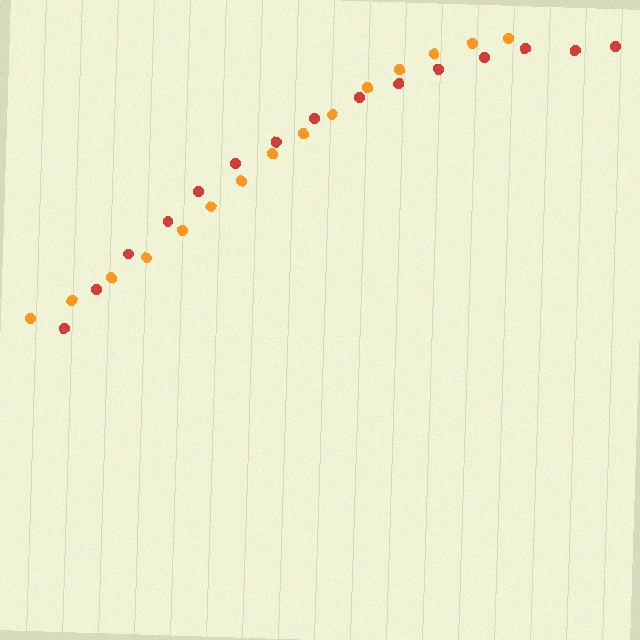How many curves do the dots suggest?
There are 2 distinct paths.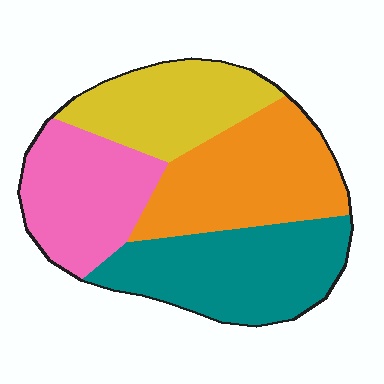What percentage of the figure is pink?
Pink takes up about one quarter (1/4) of the figure.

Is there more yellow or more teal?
Teal.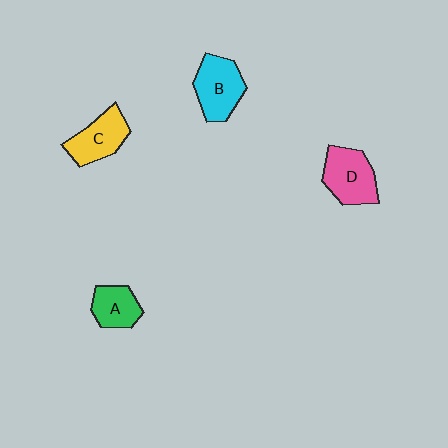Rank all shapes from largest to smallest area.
From largest to smallest: D (pink), B (cyan), C (yellow), A (green).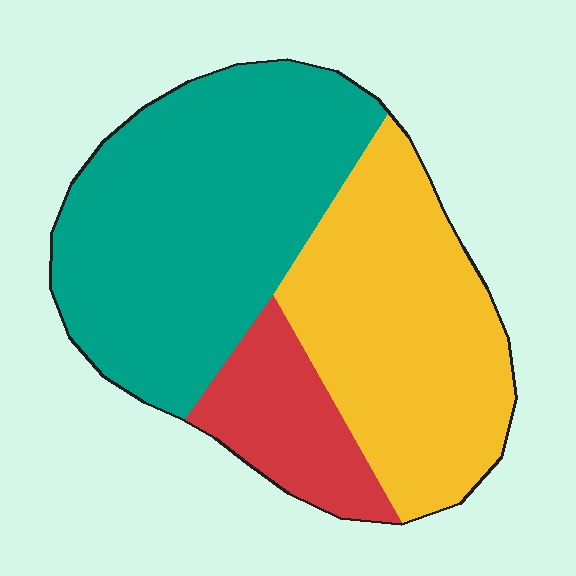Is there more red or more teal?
Teal.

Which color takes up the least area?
Red, at roughly 15%.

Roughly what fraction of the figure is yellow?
Yellow covers about 40% of the figure.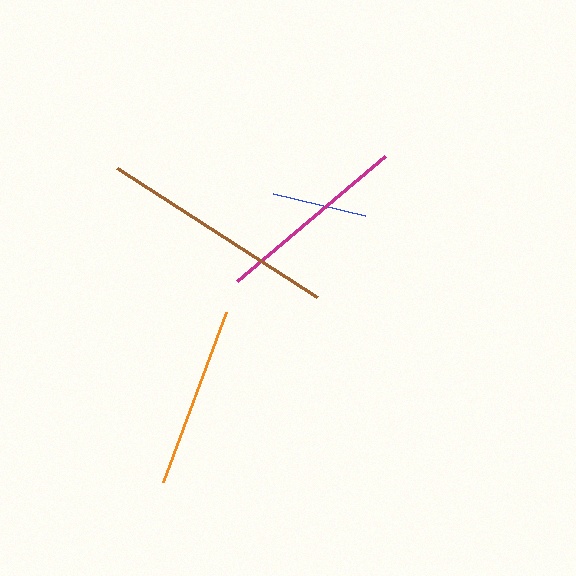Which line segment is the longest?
The brown line is the longest at approximately 237 pixels.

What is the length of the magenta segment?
The magenta segment is approximately 194 pixels long.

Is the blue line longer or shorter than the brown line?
The brown line is longer than the blue line.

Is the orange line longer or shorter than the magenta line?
The magenta line is longer than the orange line.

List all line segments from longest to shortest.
From longest to shortest: brown, magenta, orange, blue.